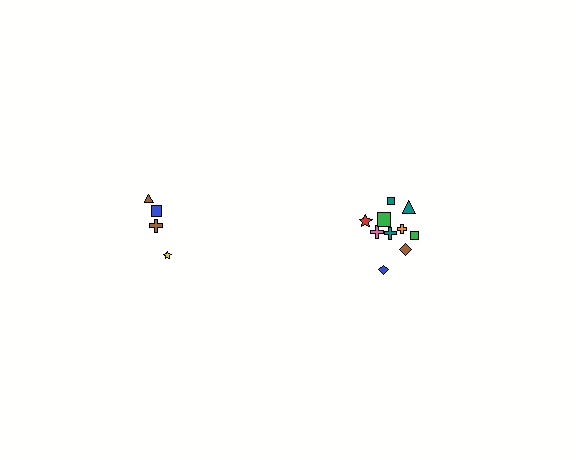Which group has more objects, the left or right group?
The right group.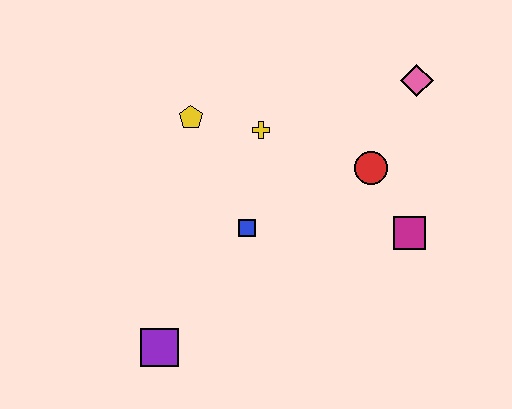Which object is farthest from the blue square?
The pink diamond is farthest from the blue square.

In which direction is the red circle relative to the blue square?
The red circle is to the right of the blue square.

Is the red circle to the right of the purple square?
Yes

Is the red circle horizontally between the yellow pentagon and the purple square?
No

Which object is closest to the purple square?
The blue square is closest to the purple square.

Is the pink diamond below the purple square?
No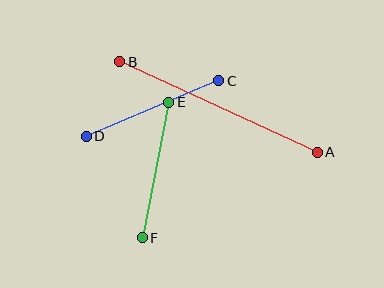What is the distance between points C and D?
The distance is approximately 144 pixels.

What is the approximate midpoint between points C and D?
The midpoint is at approximately (152, 109) pixels.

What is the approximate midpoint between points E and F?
The midpoint is at approximately (155, 170) pixels.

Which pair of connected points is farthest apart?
Points A and B are farthest apart.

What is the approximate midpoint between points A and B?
The midpoint is at approximately (218, 107) pixels.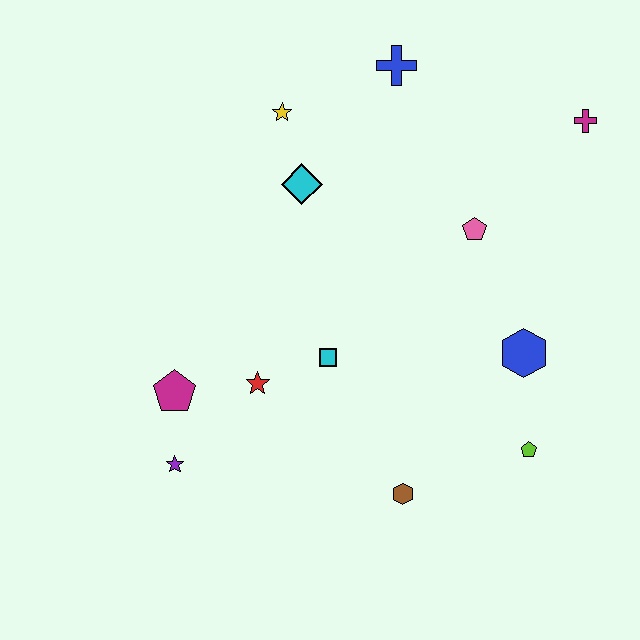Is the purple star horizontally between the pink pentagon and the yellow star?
No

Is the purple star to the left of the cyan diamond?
Yes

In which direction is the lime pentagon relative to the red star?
The lime pentagon is to the right of the red star.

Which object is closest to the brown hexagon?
The lime pentagon is closest to the brown hexagon.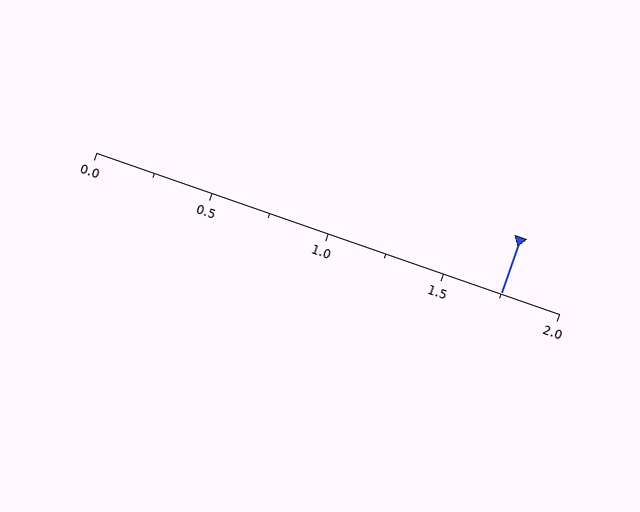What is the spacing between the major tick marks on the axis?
The major ticks are spaced 0.5 apart.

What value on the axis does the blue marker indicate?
The marker indicates approximately 1.75.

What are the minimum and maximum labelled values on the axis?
The axis runs from 0.0 to 2.0.